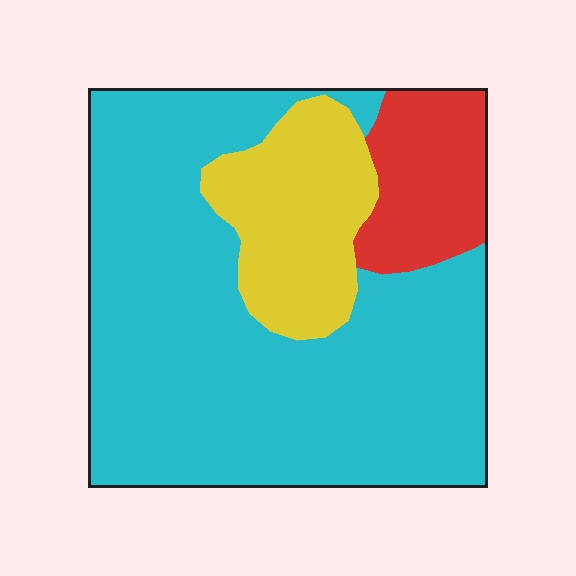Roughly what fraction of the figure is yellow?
Yellow takes up about one sixth (1/6) of the figure.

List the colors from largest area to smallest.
From largest to smallest: cyan, yellow, red.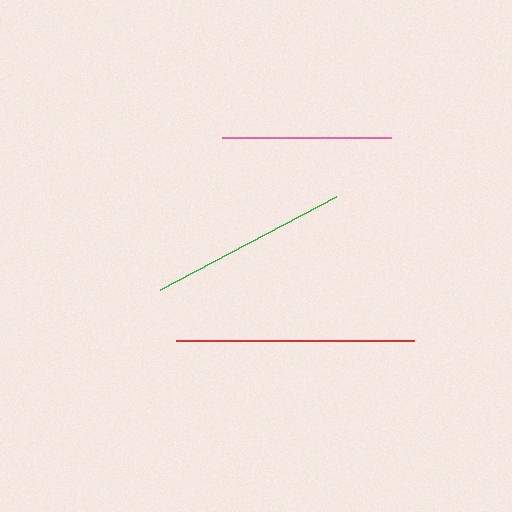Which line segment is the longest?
The red line is the longest at approximately 238 pixels.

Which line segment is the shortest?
The pink line is the shortest at approximately 169 pixels.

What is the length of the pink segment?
The pink segment is approximately 169 pixels long.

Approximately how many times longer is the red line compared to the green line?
The red line is approximately 1.2 times the length of the green line.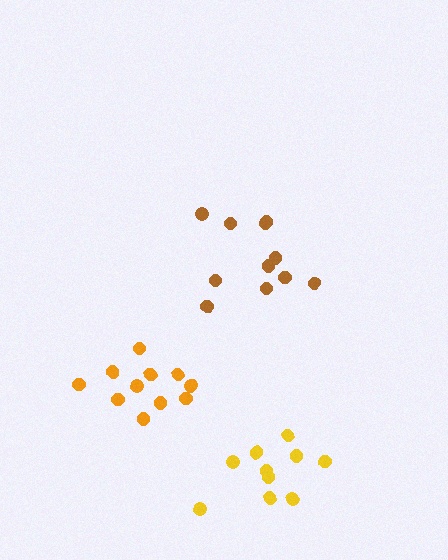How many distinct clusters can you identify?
There are 3 distinct clusters.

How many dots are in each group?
Group 1: 11 dots, Group 2: 11 dots, Group 3: 10 dots (32 total).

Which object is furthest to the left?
The orange cluster is leftmost.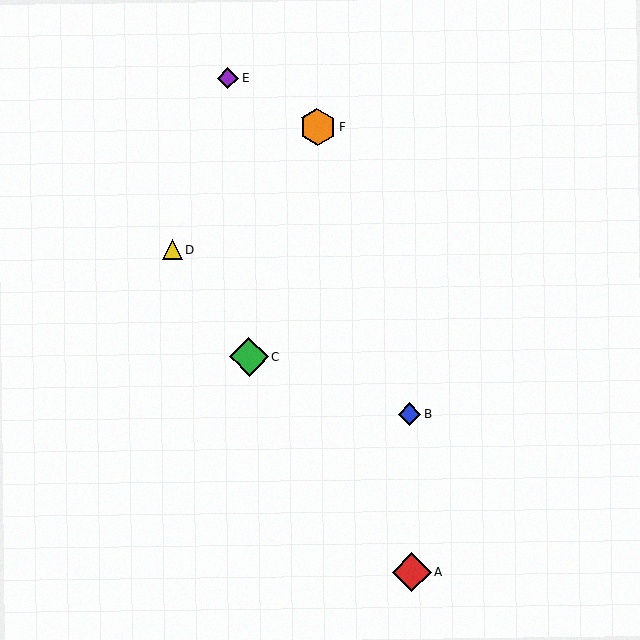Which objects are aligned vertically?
Objects A, B are aligned vertically.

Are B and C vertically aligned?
No, B is at x≈410 and C is at x≈249.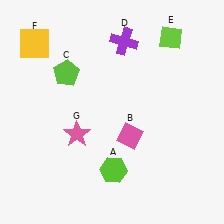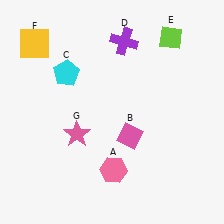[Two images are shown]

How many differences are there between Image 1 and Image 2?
There are 2 differences between the two images.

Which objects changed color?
A changed from lime to pink. C changed from lime to cyan.